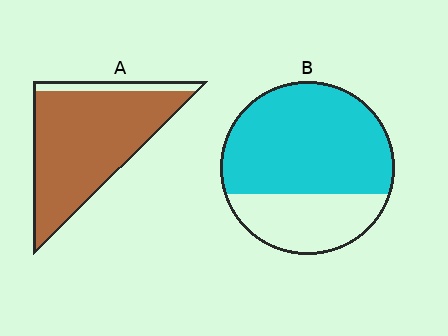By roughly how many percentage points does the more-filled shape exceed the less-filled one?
By roughly 20 percentage points (A over B).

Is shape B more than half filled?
Yes.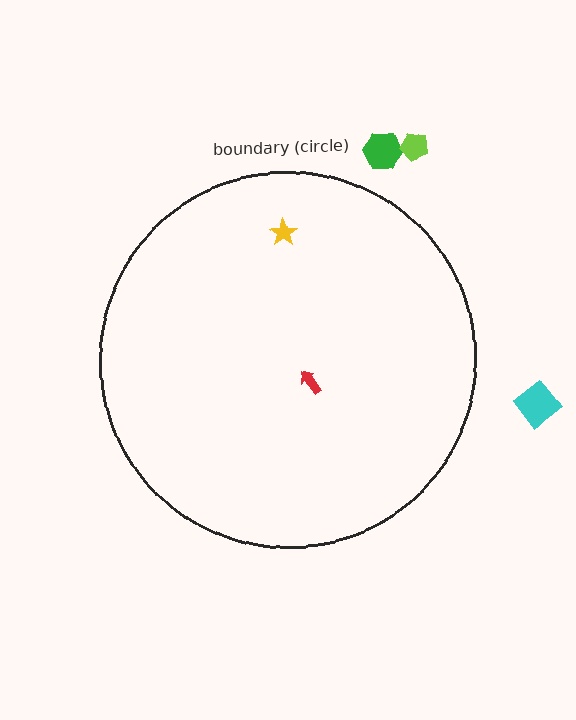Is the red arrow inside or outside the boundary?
Inside.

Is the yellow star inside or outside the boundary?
Inside.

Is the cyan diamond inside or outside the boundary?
Outside.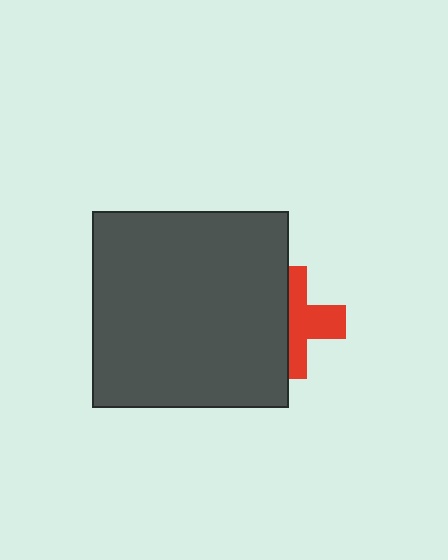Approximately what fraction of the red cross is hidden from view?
Roughly 50% of the red cross is hidden behind the dark gray square.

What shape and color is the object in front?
The object in front is a dark gray square.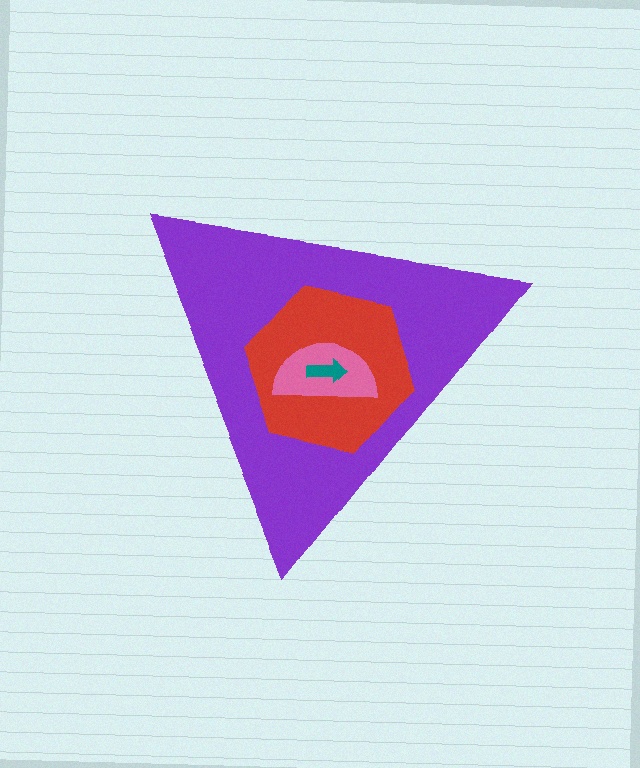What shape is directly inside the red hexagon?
The pink semicircle.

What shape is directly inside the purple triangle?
The red hexagon.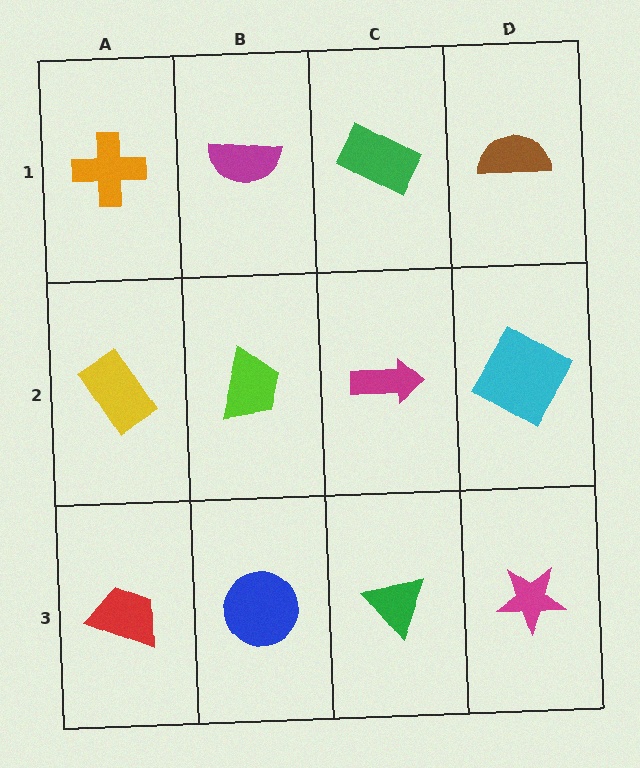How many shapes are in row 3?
4 shapes.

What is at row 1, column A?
An orange cross.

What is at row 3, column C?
A green triangle.